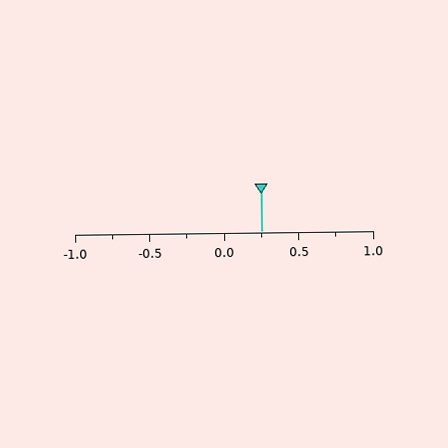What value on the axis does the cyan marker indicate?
The marker indicates approximately 0.25.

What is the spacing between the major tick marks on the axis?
The major ticks are spaced 0.5 apart.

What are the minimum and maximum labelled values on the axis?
The axis runs from -1.0 to 1.0.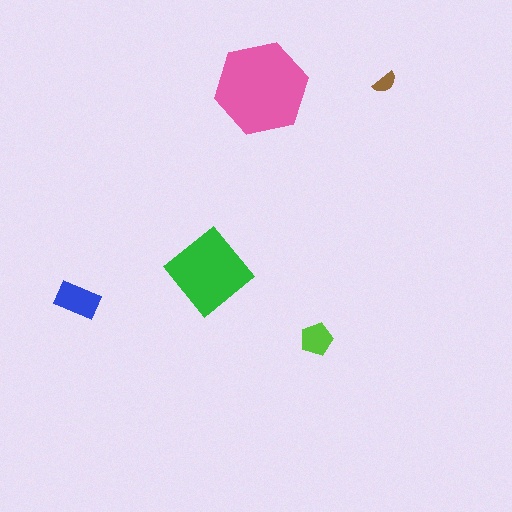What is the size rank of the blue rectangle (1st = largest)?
3rd.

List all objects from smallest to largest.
The brown semicircle, the lime pentagon, the blue rectangle, the green diamond, the pink hexagon.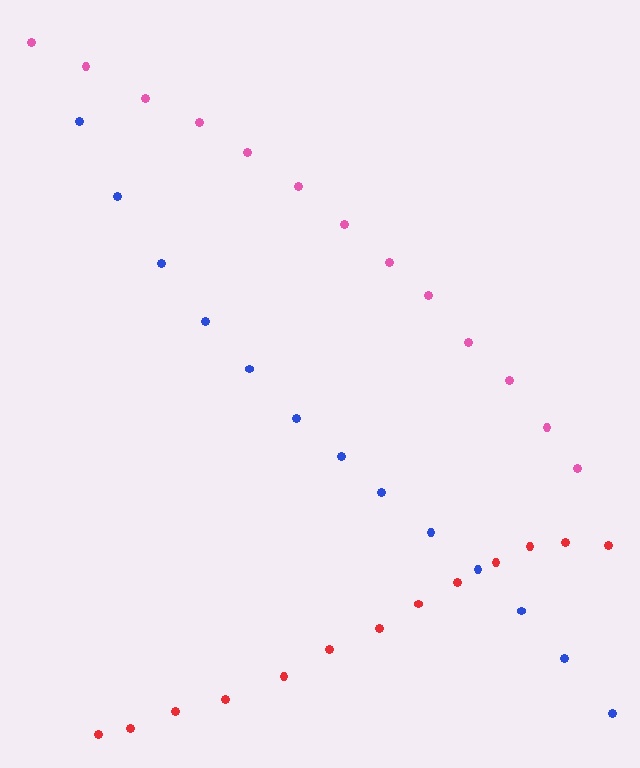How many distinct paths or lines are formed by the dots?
There are 3 distinct paths.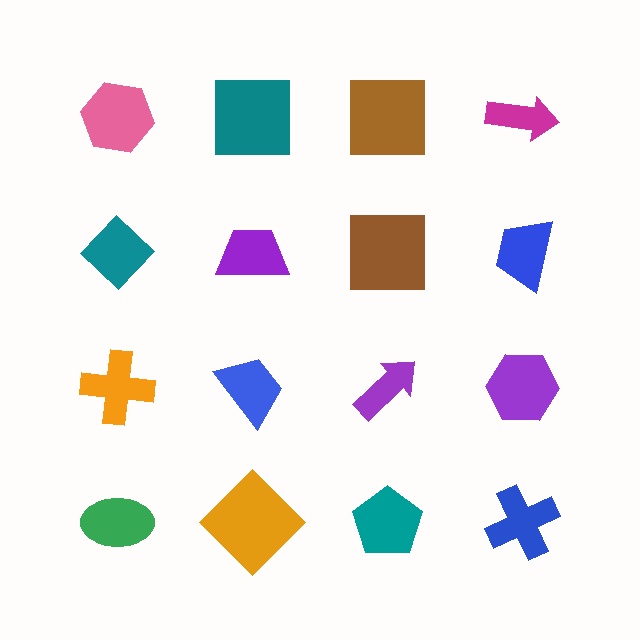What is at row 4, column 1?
A green ellipse.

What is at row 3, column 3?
A purple arrow.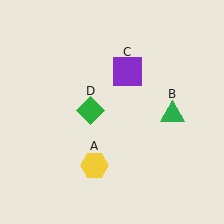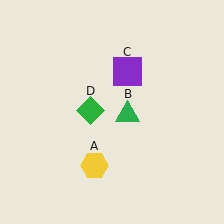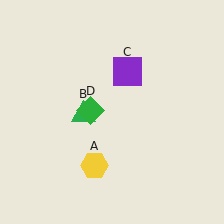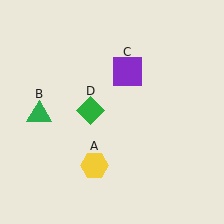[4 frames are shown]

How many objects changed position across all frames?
1 object changed position: green triangle (object B).